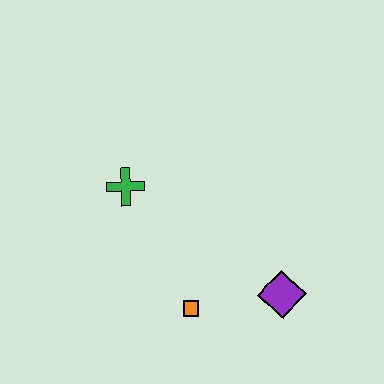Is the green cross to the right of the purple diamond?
No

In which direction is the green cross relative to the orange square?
The green cross is above the orange square.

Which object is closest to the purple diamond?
The orange square is closest to the purple diamond.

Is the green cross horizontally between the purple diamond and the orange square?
No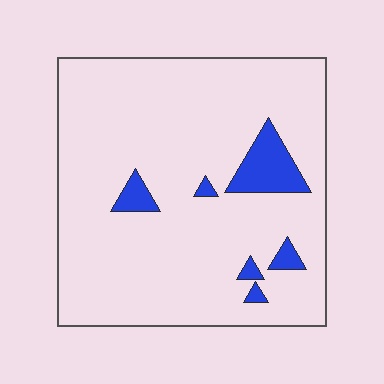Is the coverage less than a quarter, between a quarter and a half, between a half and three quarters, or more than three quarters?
Less than a quarter.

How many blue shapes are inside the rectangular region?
6.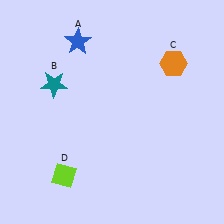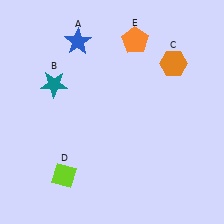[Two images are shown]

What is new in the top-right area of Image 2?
An orange pentagon (E) was added in the top-right area of Image 2.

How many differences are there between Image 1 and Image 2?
There is 1 difference between the two images.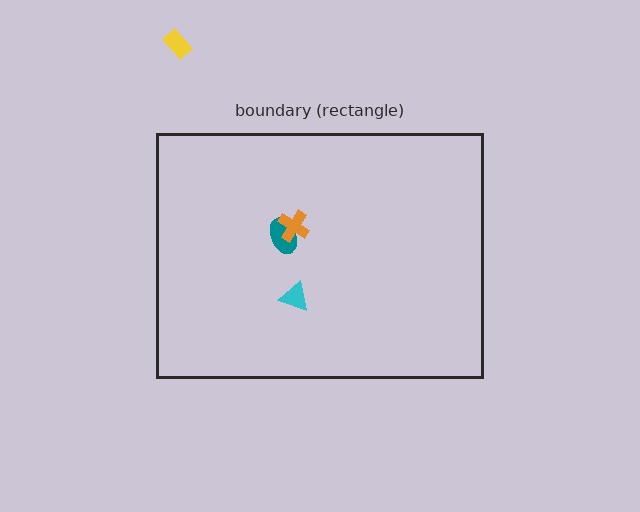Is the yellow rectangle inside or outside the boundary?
Outside.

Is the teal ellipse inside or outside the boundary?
Inside.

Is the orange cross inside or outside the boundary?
Inside.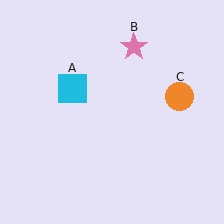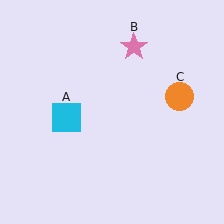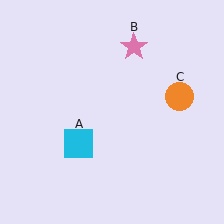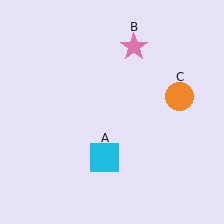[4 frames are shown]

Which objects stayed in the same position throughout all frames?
Pink star (object B) and orange circle (object C) remained stationary.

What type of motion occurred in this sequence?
The cyan square (object A) rotated counterclockwise around the center of the scene.